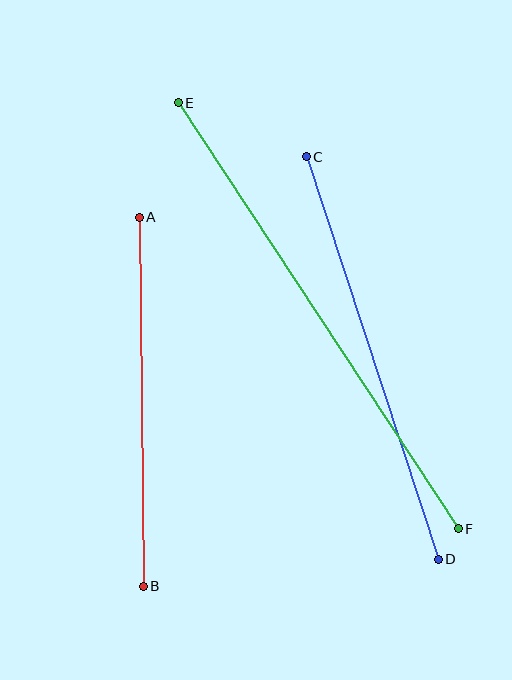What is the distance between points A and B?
The distance is approximately 369 pixels.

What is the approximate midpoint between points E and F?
The midpoint is at approximately (318, 316) pixels.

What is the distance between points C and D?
The distance is approximately 423 pixels.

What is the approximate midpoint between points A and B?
The midpoint is at approximately (141, 402) pixels.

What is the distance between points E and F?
The distance is approximately 510 pixels.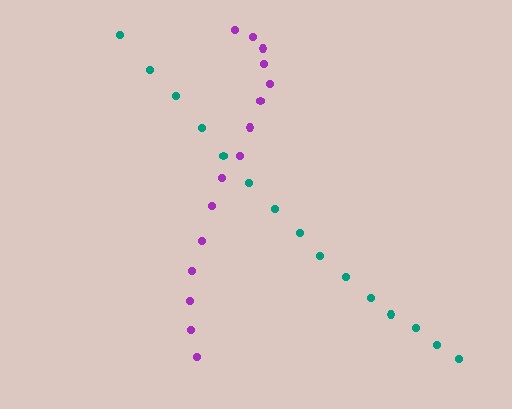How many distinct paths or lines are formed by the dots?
There are 2 distinct paths.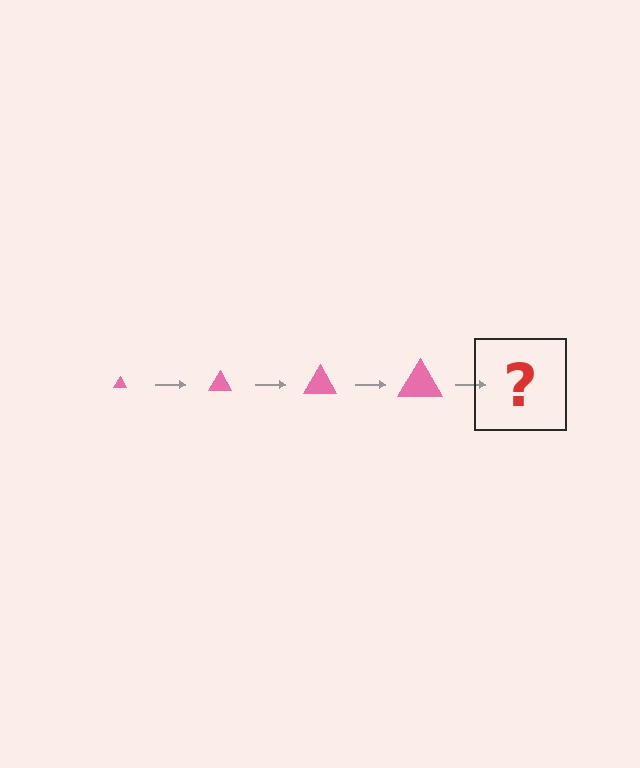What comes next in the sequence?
The next element should be a pink triangle, larger than the previous one.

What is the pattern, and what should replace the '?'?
The pattern is that the triangle gets progressively larger each step. The '?' should be a pink triangle, larger than the previous one.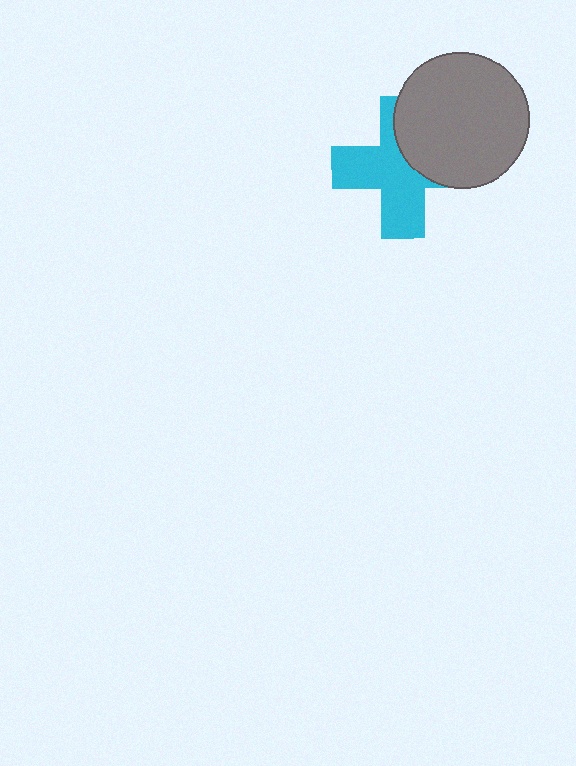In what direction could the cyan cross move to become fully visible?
The cyan cross could move toward the lower-left. That would shift it out from behind the gray circle entirely.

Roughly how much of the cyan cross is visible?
About half of it is visible (roughly 61%).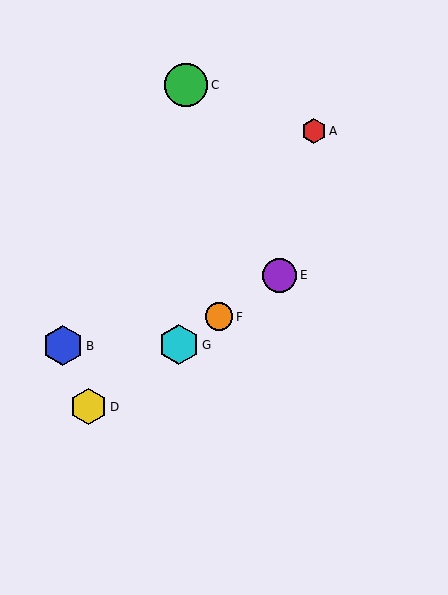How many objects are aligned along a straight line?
4 objects (D, E, F, G) are aligned along a straight line.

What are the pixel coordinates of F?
Object F is at (219, 317).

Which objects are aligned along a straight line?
Objects D, E, F, G are aligned along a straight line.